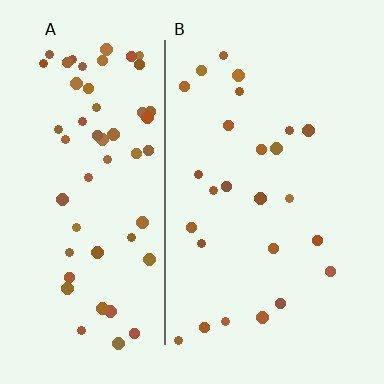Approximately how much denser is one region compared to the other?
Approximately 2.3× — region A over region B.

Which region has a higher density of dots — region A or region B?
A (the left).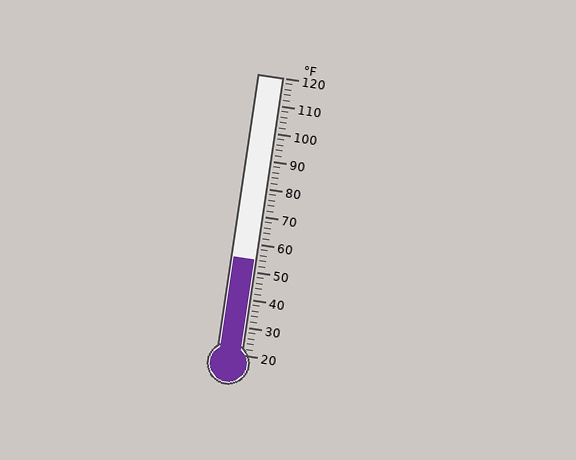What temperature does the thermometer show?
The thermometer shows approximately 54°F.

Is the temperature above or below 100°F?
The temperature is below 100°F.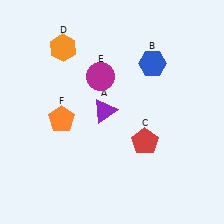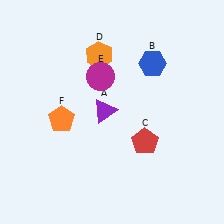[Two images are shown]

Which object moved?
The orange hexagon (D) moved right.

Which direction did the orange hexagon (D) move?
The orange hexagon (D) moved right.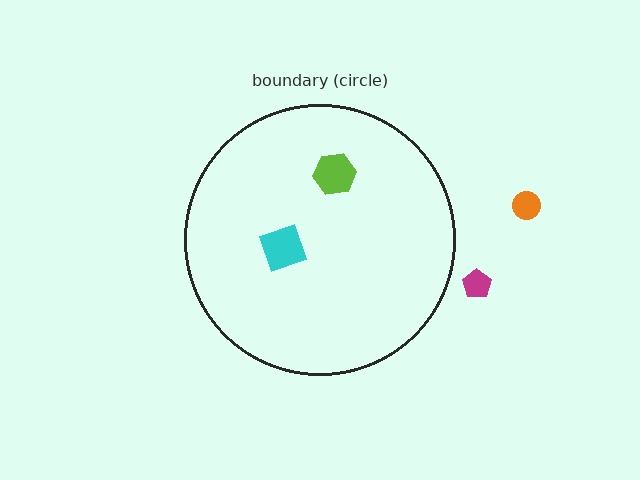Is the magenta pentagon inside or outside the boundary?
Outside.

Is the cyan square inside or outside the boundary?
Inside.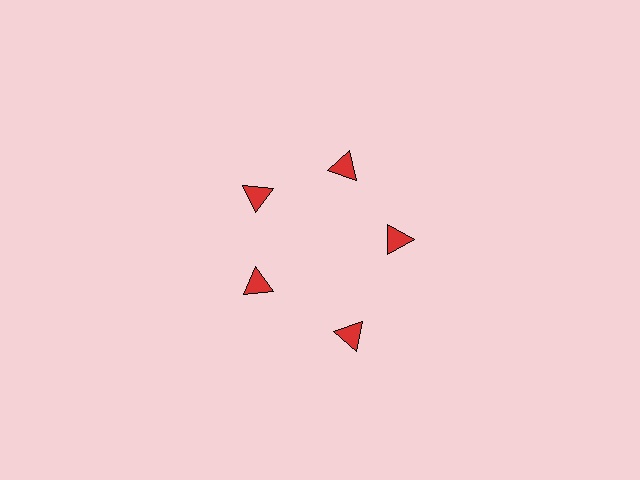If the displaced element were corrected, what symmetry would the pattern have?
It would have 5-fold rotational symmetry — the pattern would map onto itself every 72 degrees.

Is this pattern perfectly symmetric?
No. The 5 red triangles are arranged in a ring, but one element near the 5 o'clock position is pushed outward from the center, breaking the 5-fold rotational symmetry.